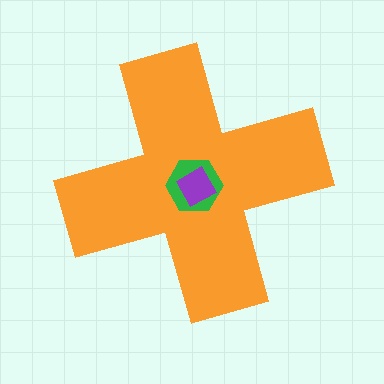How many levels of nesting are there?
3.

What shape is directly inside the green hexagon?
The purple diamond.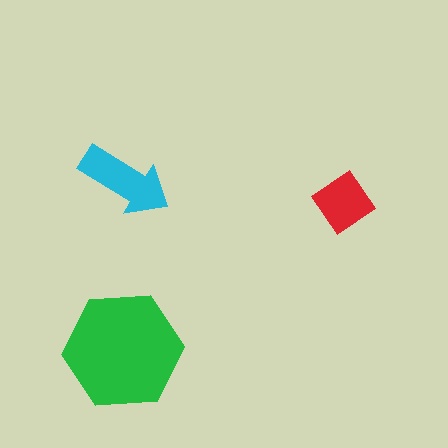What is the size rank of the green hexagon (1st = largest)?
1st.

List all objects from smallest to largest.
The red diamond, the cyan arrow, the green hexagon.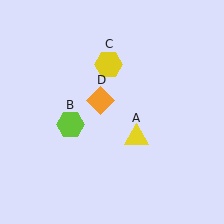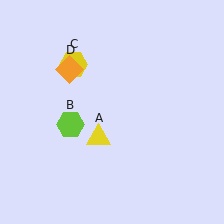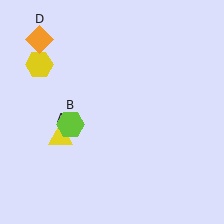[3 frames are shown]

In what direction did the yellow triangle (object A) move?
The yellow triangle (object A) moved left.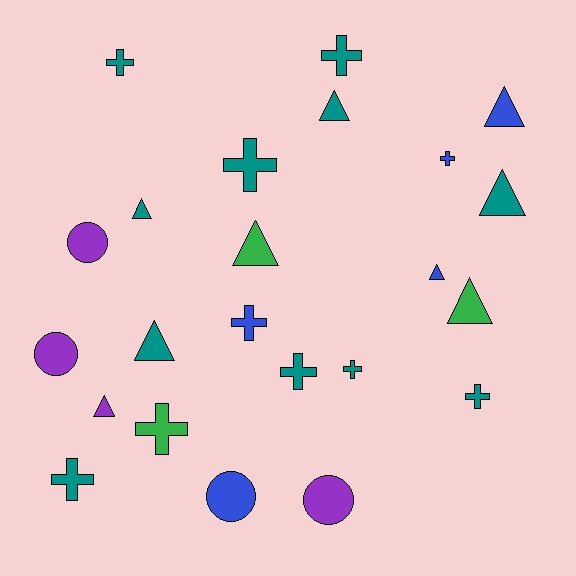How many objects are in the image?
There are 23 objects.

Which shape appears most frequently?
Cross, with 10 objects.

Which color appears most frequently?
Teal, with 11 objects.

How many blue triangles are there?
There are 2 blue triangles.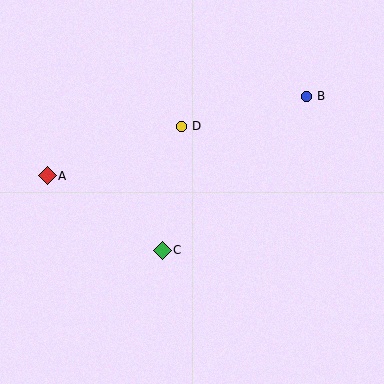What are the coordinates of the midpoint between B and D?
The midpoint between B and D is at (244, 111).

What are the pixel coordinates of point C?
Point C is at (162, 250).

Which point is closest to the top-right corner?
Point B is closest to the top-right corner.